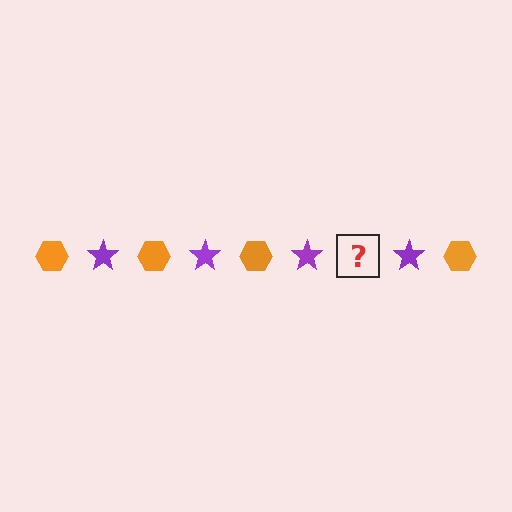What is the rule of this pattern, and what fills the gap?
The rule is that the pattern alternates between orange hexagon and purple star. The gap should be filled with an orange hexagon.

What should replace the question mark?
The question mark should be replaced with an orange hexagon.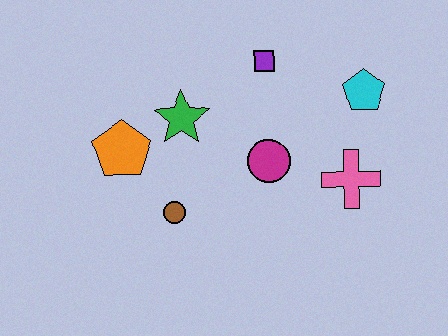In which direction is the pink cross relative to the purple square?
The pink cross is below the purple square.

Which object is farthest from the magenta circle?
The orange pentagon is farthest from the magenta circle.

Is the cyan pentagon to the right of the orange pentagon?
Yes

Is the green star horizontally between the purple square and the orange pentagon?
Yes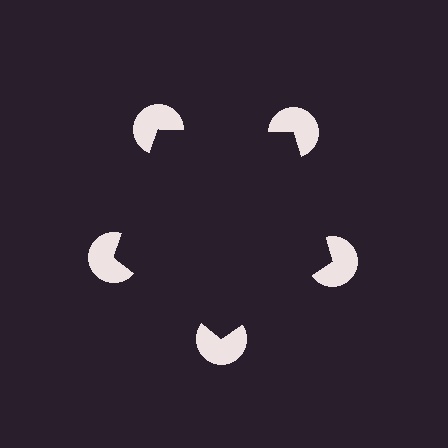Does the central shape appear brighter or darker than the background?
It typically appears slightly darker than the background, even though no actual brightness change is drawn.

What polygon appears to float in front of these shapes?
An illusory pentagon — its edges are inferred from the aligned wedge cuts in the pac-man discs, not physically drawn.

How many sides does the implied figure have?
5 sides.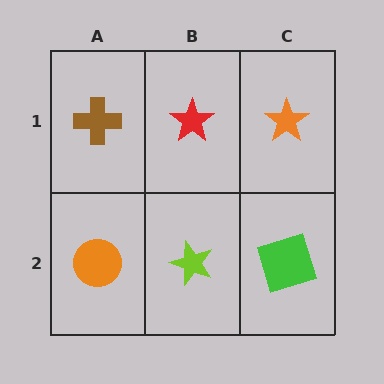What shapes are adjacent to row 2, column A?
A brown cross (row 1, column A), a lime star (row 2, column B).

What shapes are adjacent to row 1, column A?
An orange circle (row 2, column A), a red star (row 1, column B).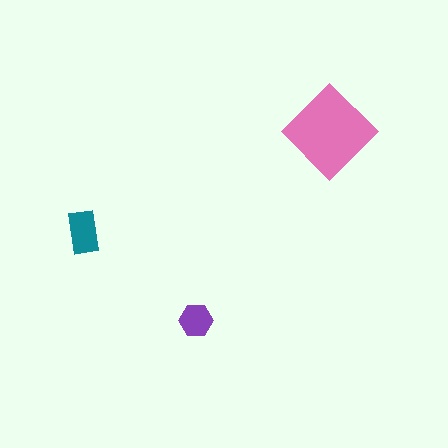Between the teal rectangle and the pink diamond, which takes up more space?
The pink diamond.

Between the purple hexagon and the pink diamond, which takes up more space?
The pink diamond.